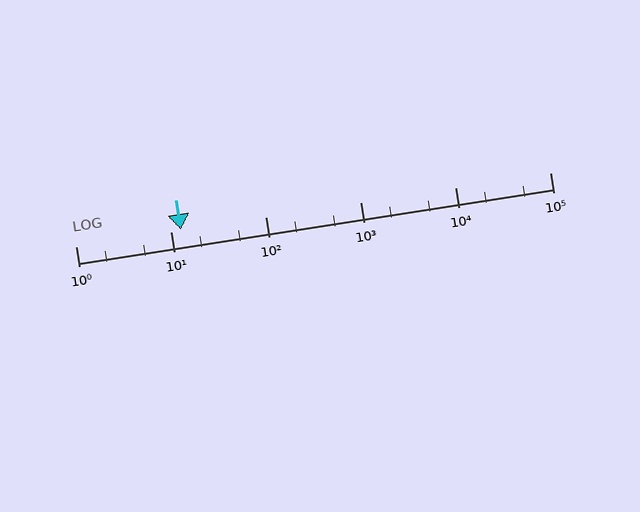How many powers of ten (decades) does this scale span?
The scale spans 5 decades, from 1 to 100000.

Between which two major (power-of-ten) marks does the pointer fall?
The pointer is between 10 and 100.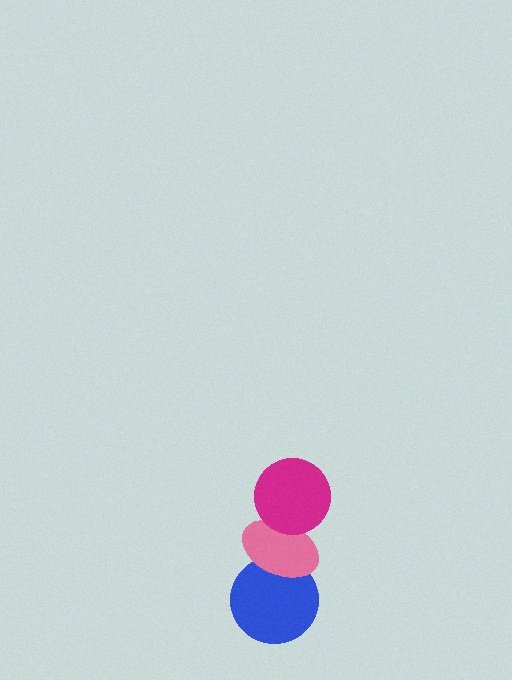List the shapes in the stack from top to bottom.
From top to bottom: the magenta circle, the pink ellipse, the blue circle.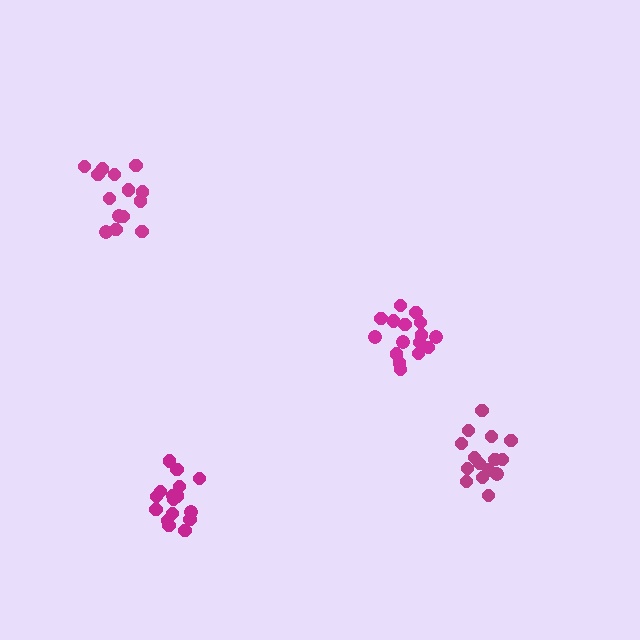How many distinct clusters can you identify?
There are 4 distinct clusters.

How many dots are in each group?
Group 1: 16 dots, Group 2: 16 dots, Group 3: 15 dots, Group 4: 14 dots (61 total).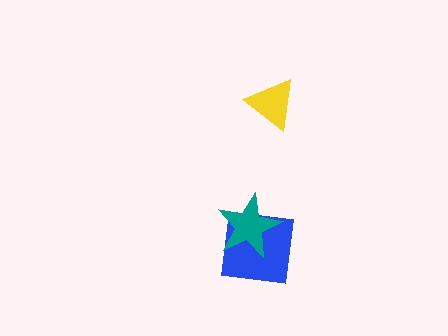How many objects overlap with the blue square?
1 object overlaps with the blue square.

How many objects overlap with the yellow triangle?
0 objects overlap with the yellow triangle.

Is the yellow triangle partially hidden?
No, no other shape covers it.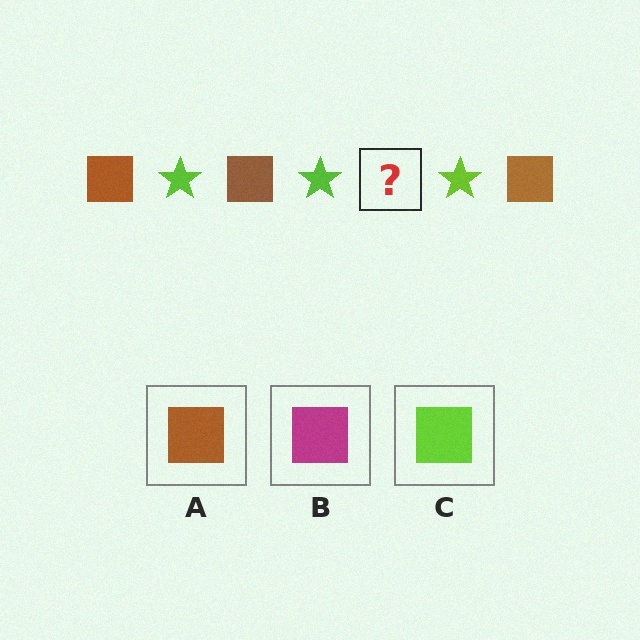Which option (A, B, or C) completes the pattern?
A.